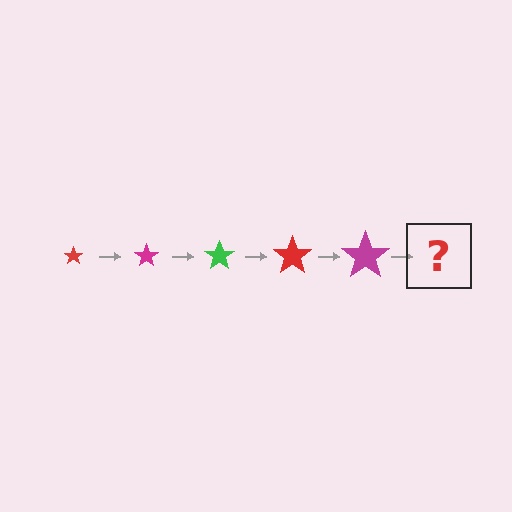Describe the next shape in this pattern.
It should be a green star, larger than the previous one.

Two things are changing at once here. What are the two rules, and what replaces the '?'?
The two rules are that the star grows larger each step and the color cycles through red, magenta, and green. The '?' should be a green star, larger than the previous one.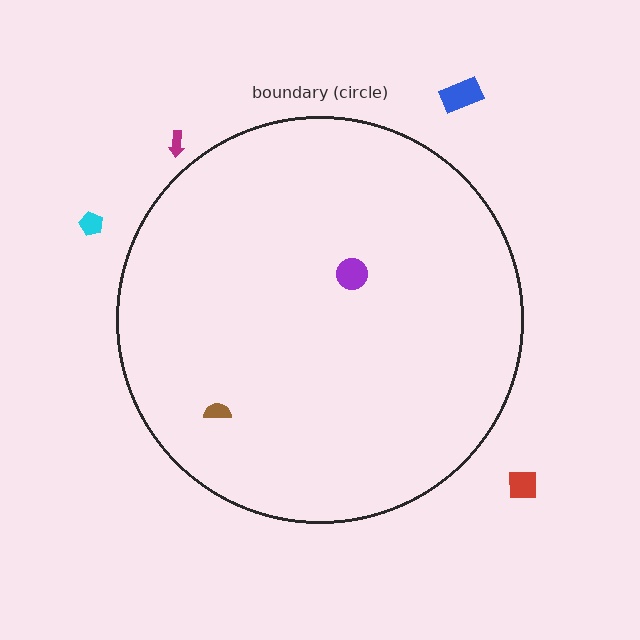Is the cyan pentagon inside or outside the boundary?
Outside.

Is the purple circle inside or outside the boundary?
Inside.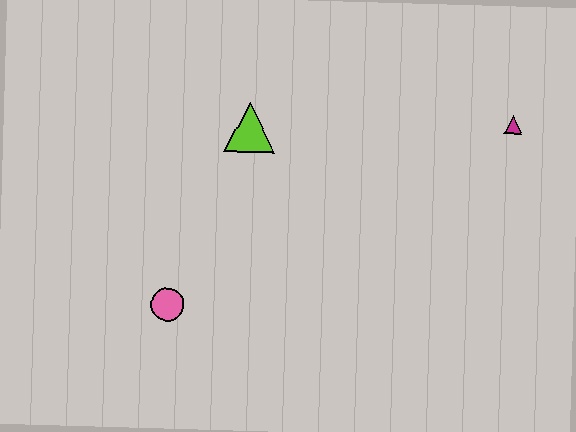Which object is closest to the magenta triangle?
The lime triangle is closest to the magenta triangle.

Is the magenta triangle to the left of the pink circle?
No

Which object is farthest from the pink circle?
The magenta triangle is farthest from the pink circle.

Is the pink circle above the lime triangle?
No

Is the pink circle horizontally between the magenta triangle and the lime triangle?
No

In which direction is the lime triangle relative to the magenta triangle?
The lime triangle is to the left of the magenta triangle.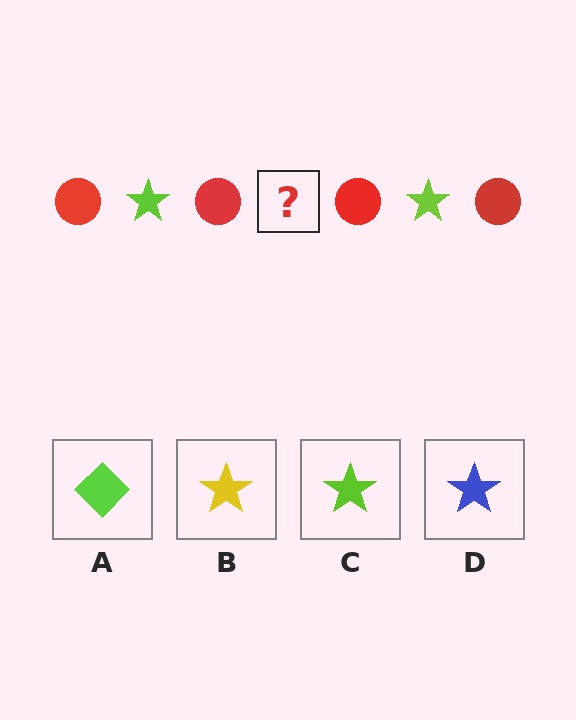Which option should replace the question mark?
Option C.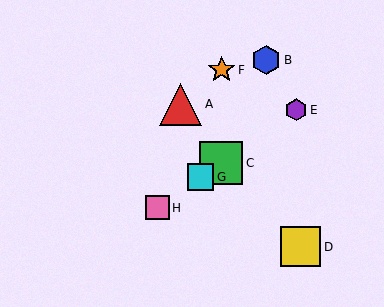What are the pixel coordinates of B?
Object B is at (266, 60).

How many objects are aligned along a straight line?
4 objects (C, E, G, H) are aligned along a straight line.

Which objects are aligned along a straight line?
Objects C, E, G, H are aligned along a straight line.